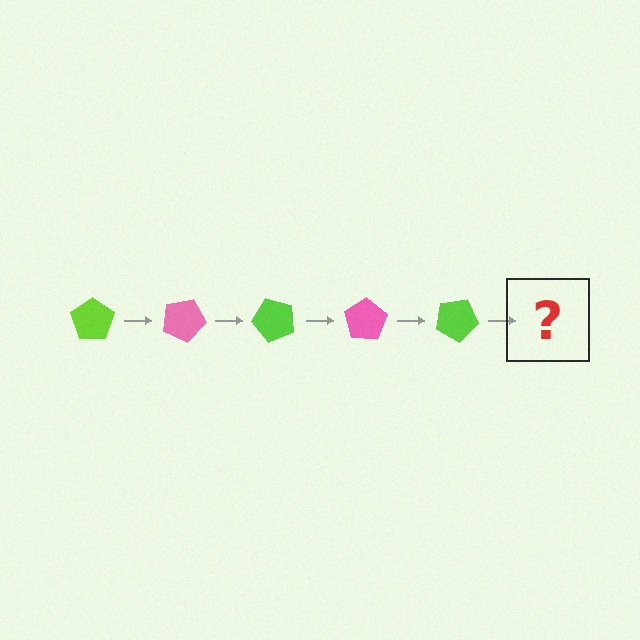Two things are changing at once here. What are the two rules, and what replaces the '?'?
The two rules are that it rotates 25 degrees each step and the color cycles through lime and pink. The '?' should be a pink pentagon, rotated 125 degrees from the start.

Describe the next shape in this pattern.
It should be a pink pentagon, rotated 125 degrees from the start.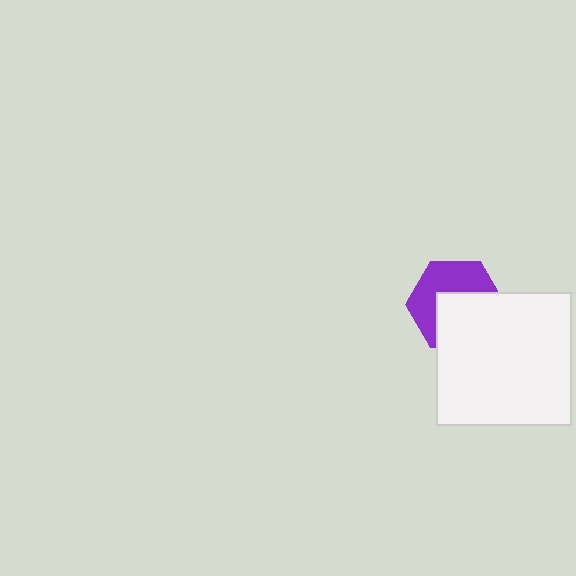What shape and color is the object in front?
The object in front is a white rectangle.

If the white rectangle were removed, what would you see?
You would see the complete purple hexagon.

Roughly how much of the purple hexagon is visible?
About half of it is visible (roughly 49%).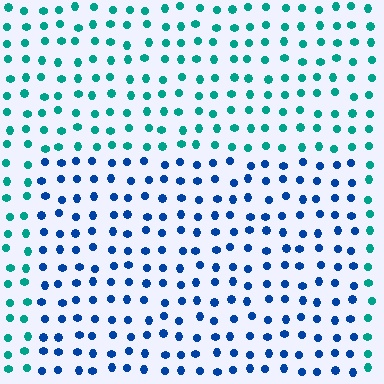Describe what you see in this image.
The image is filled with small teal elements in a uniform arrangement. A rectangle-shaped region is visible where the elements are tinted to a slightly different hue, forming a subtle color boundary.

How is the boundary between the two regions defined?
The boundary is defined purely by a slight shift in hue (about 45 degrees). Spacing, size, and orientation are identical on both sides.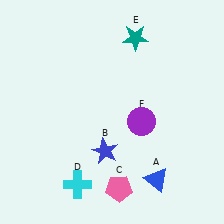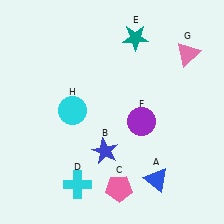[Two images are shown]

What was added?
A pink triangle (G), a cyan circle (H) were added in Image 2.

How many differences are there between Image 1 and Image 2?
There are 2 differences between the two images.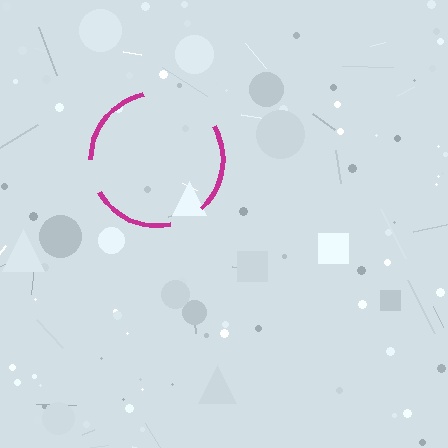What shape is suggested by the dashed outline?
The dashed outline suggests a circle.